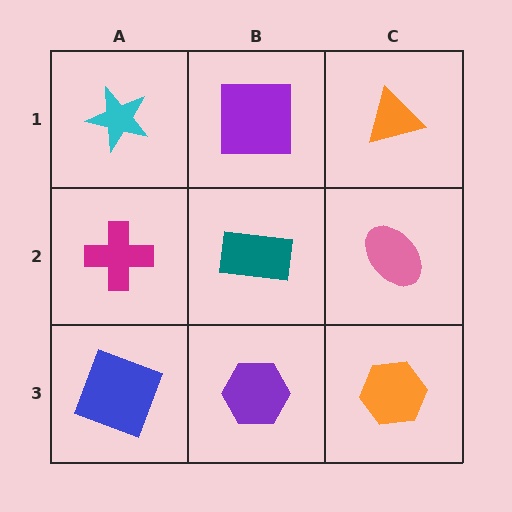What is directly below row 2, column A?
A blue square.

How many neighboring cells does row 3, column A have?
2.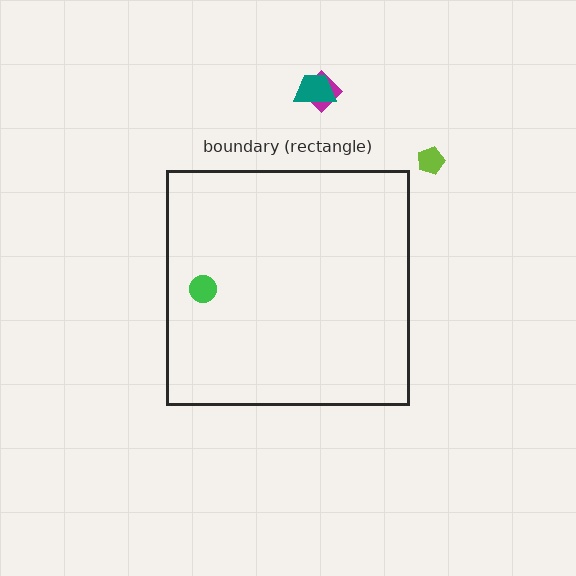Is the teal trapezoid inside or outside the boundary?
Outside.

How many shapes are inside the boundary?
1 inside, 3 outside.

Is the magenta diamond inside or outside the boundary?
Outside.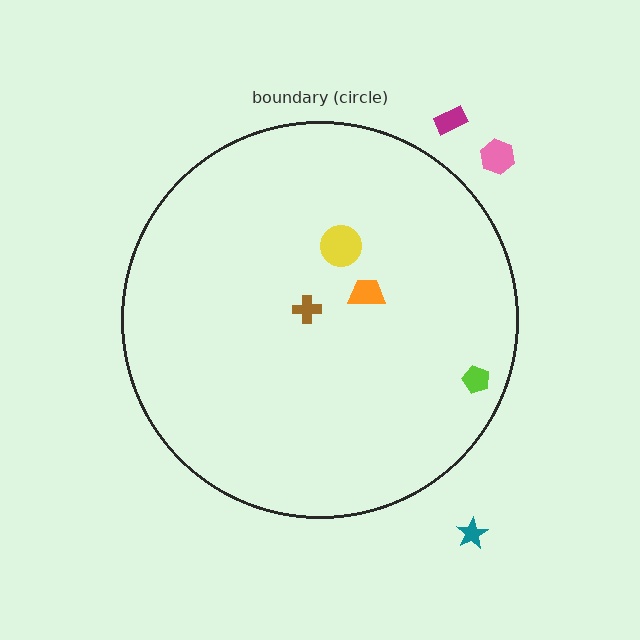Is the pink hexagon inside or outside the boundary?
Outside.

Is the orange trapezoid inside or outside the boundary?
Inside.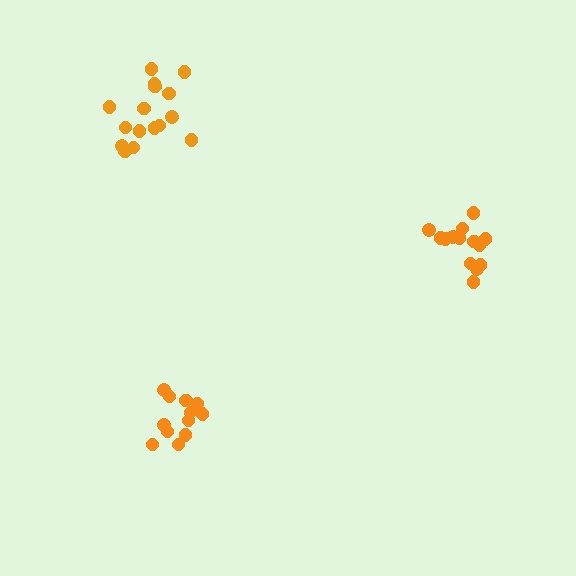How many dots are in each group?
Group 1: 16 dots, Group 2: 14 dots, Group 3: 12 dots (42 total).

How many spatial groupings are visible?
There are 3 spatial groupings.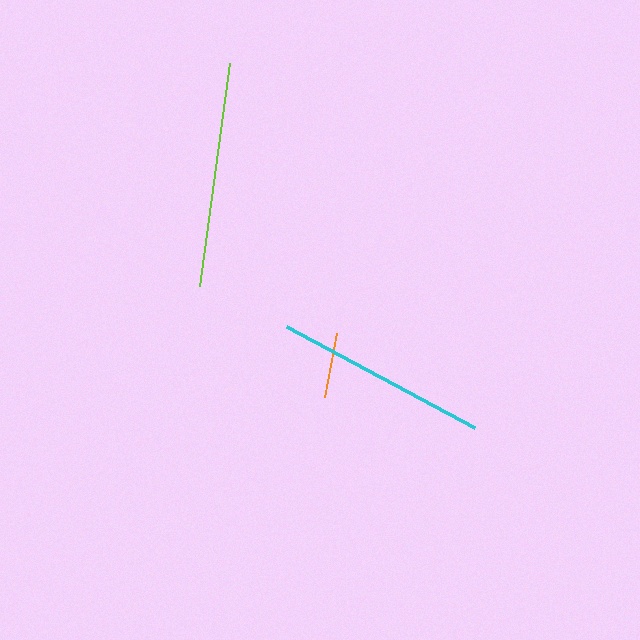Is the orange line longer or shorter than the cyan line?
The cyan line is longer than the orange line.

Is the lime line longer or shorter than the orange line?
The lime line is longer than the orange line.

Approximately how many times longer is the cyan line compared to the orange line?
The cyan line is approximately 3.3 times the length of the orange line.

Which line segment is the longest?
The lime line is the longest at approximately 225 pixels.